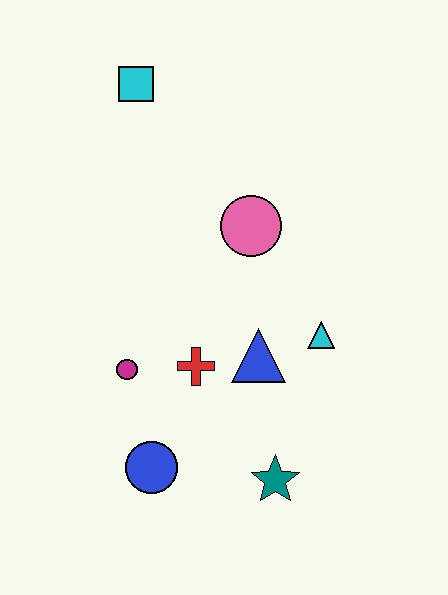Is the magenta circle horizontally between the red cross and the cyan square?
No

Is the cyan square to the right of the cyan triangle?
No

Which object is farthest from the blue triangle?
The cyan square is farthest from the blue triangle.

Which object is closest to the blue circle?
The magenta circle is closest to the blue circle.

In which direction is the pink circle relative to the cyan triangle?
The pink circle is above the cyan triangle.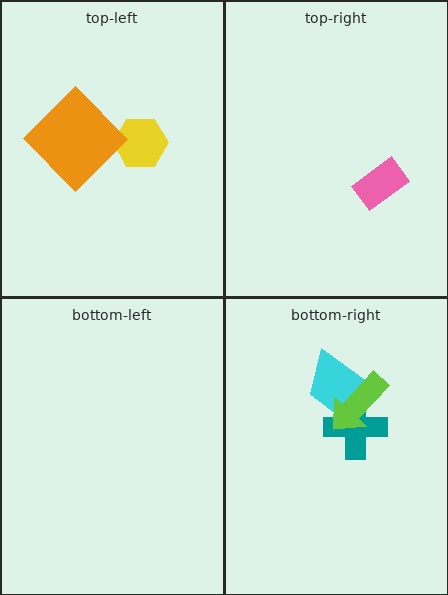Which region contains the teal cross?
The bottom-right region.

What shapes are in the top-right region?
The pink rectangle.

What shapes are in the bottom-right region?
The teal cross, the cyan trapezoid, the lime arrow.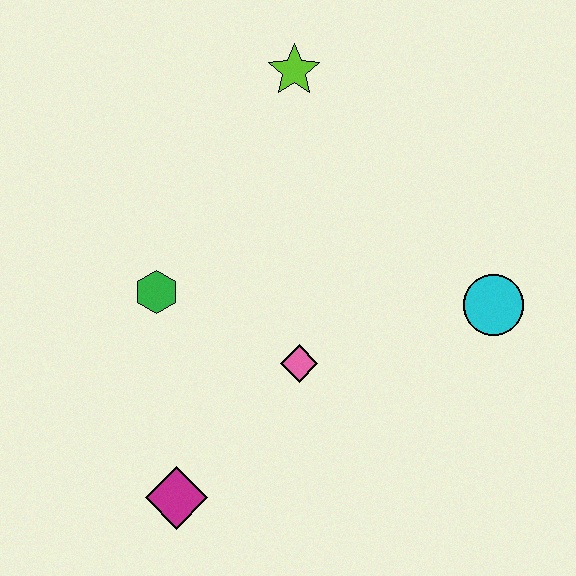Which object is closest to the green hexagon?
The pink diamond is closest to the green hexagon.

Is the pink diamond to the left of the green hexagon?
No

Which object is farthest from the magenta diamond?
The lime star is farthest from the magenta diamond.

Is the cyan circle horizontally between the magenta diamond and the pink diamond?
No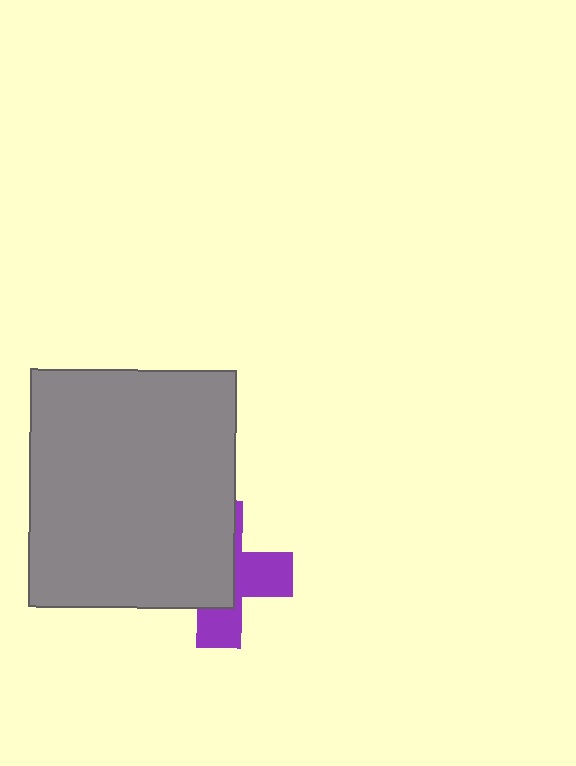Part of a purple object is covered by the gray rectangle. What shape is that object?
It is a cross.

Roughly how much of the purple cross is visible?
A small part of it is visible (roughly 42%).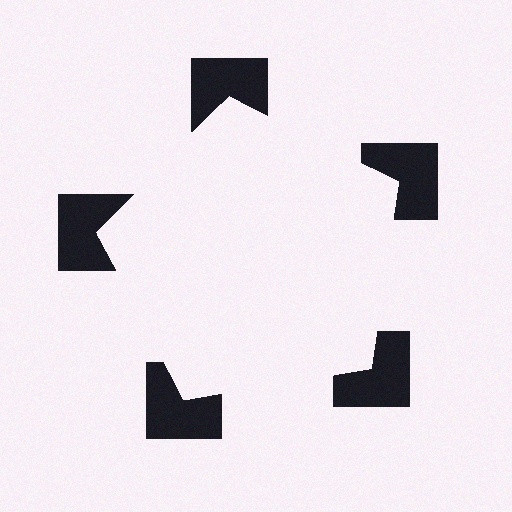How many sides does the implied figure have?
5 sides.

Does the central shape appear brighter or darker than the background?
It typically appears slightly brighter than the background, even though no actual brightness change is drawn.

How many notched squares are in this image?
There are 5 — one at each vertex of the illusory pentagon.